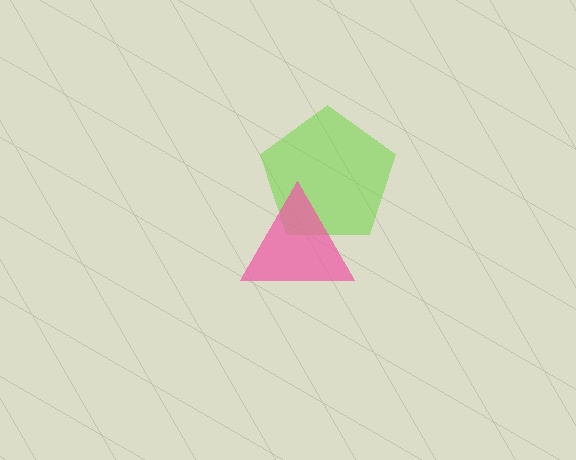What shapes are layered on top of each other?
The layered shapes are: a lime pentagon, a pink triangle.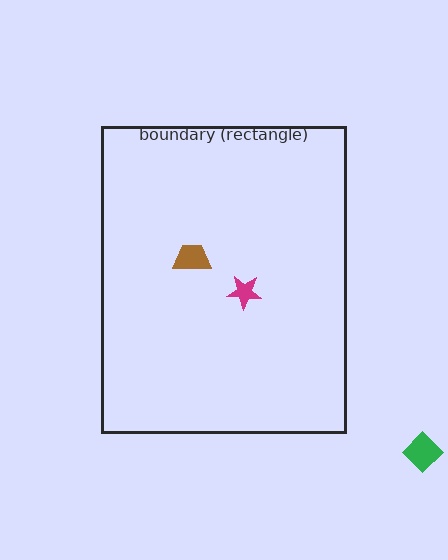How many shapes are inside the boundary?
2 inside, 1 outside.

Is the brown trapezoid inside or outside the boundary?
Inside.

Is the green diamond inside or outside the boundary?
Outside.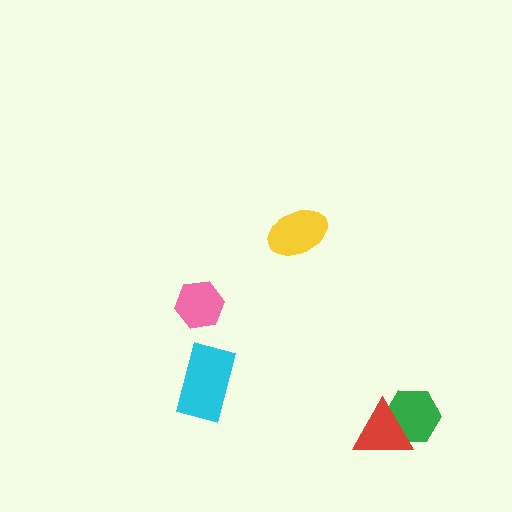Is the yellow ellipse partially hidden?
No, no other shape covers it.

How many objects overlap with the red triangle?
1 object overlaps with the red triangle.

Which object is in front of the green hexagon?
The red triangle is in front of the green hexagon.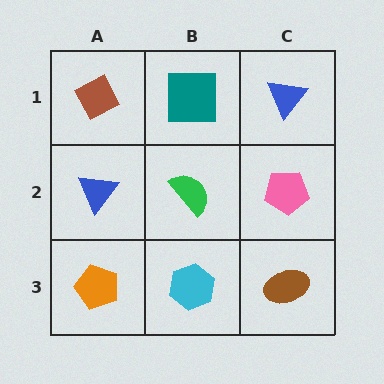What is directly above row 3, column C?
A pink pentagon.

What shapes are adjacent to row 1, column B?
A green semicircle (row 2, column B), a brown diamond (row 1, column A), a blue triangle (row 1, column C).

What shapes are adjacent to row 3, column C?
A pink pentagon (row 2, column C), a cyan hexagon (row 3, column B).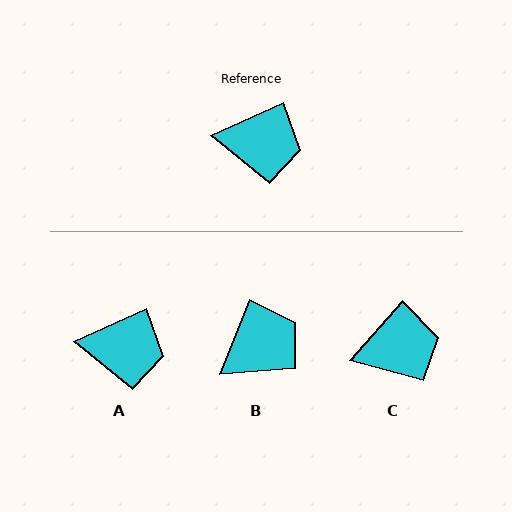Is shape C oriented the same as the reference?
No, it is off by about 24 degrees.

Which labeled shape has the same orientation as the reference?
A.